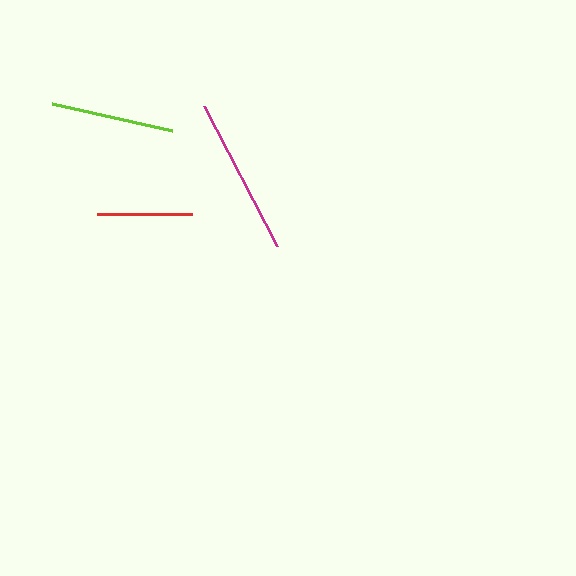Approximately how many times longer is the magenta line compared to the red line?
The magenta line is approximately 1.7 times the length of the red line.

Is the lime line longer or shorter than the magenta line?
The magenta line is longer than the lime line.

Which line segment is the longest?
The magenta line is the longest at approximately 158 pixels.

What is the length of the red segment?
The red segment is approximately 95 pixels long.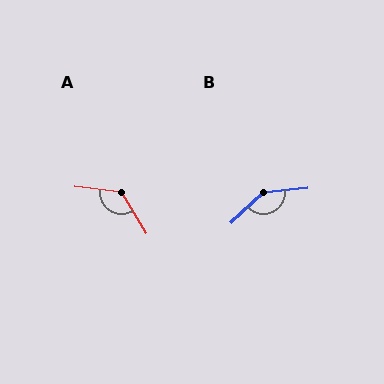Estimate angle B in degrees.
Approximately 142 degrees.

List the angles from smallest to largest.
A (128°), B (142°).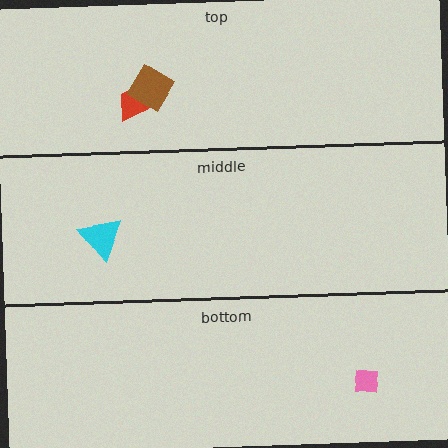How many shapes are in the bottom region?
1.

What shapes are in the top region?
The red trapezoid, the brown diamond.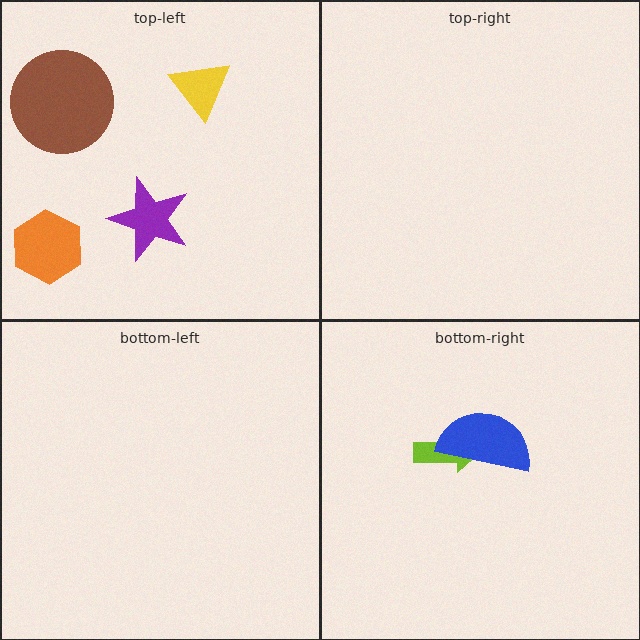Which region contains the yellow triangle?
The top-left region.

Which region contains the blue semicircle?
The bottom-right region.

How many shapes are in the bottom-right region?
2.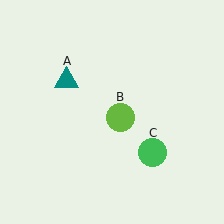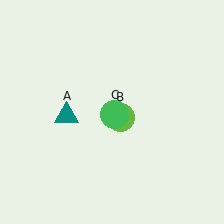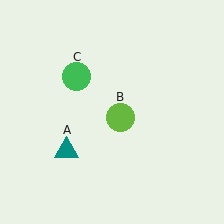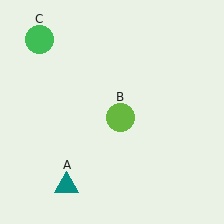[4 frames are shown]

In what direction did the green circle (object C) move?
The green circle (object C) moved up and to the left.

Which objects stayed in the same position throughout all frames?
Lime circle (object B) remained stationary.